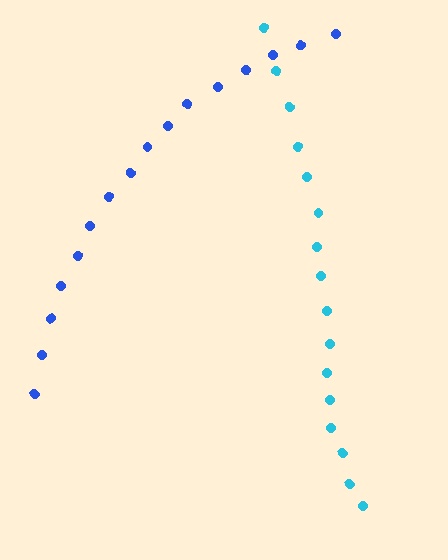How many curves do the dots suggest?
There are 2 distinct paths.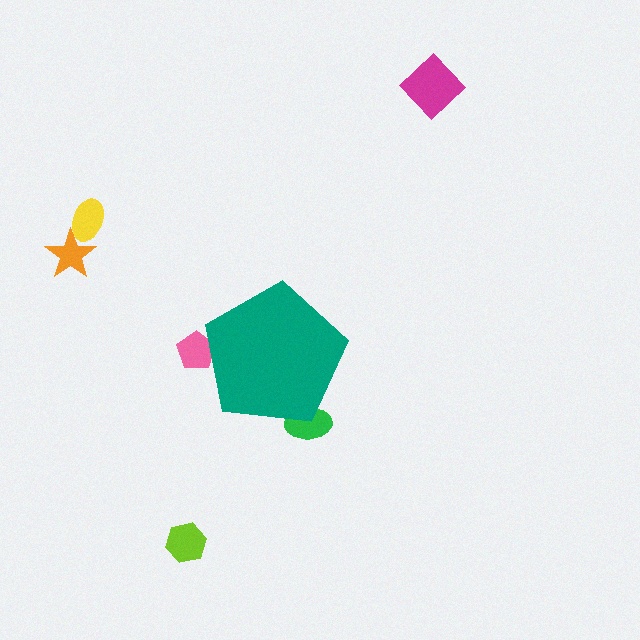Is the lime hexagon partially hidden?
No, the lime hexagon is fully visible.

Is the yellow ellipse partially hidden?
No, the yellow ellipse is fully visible.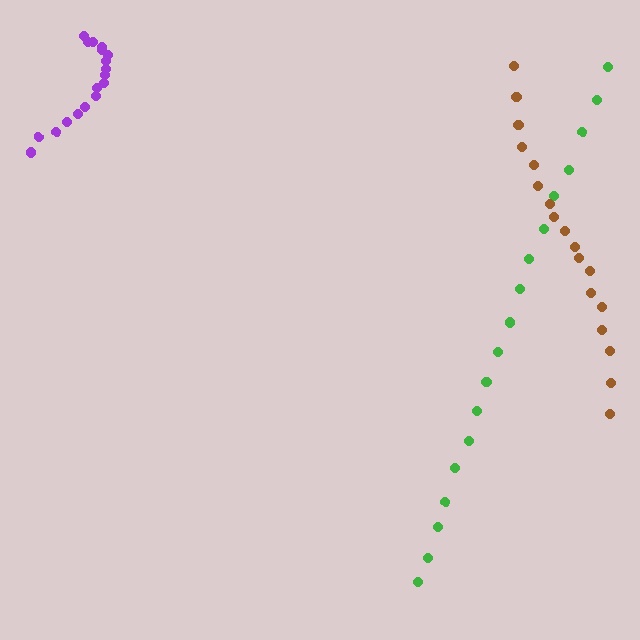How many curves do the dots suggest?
There are 3 distinct paths.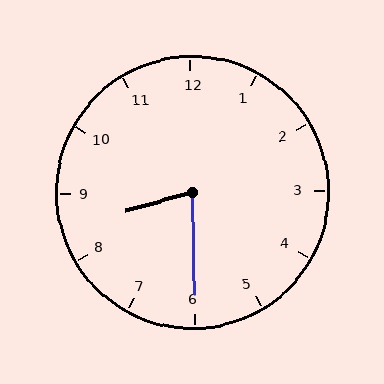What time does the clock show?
8:30.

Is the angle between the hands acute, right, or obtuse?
It is acute.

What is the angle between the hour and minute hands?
Approximately 75 degrees.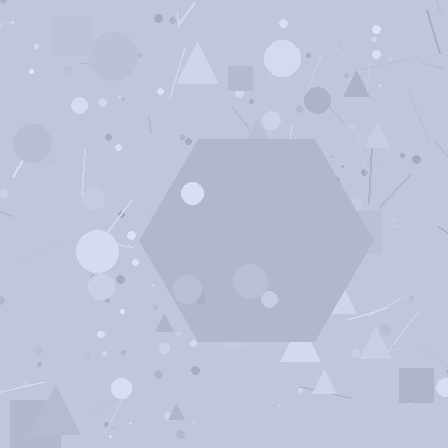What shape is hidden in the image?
A hexagon is hidden in the image.